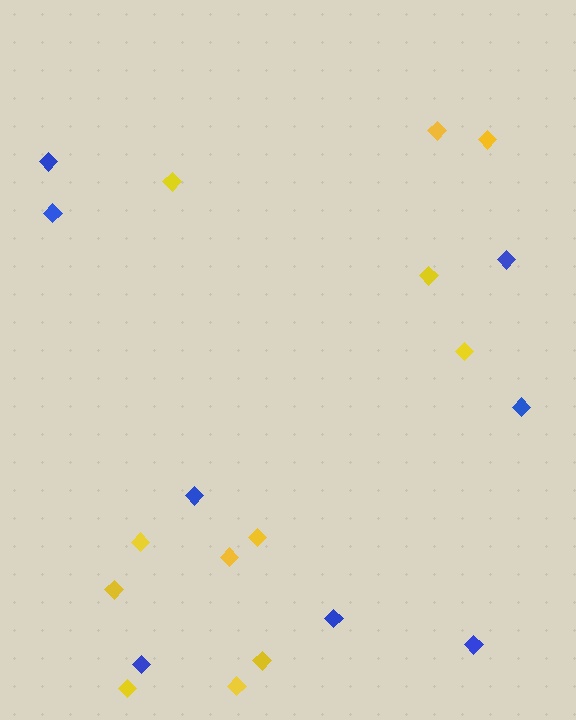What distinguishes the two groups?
There are 2 groups: one group of blue diamonds (8) and one group of yellow diamonds (12).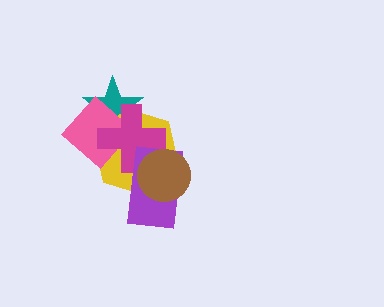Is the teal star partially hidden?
Yes, it is partially covered by another shape.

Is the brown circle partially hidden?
No, no other shape covers it.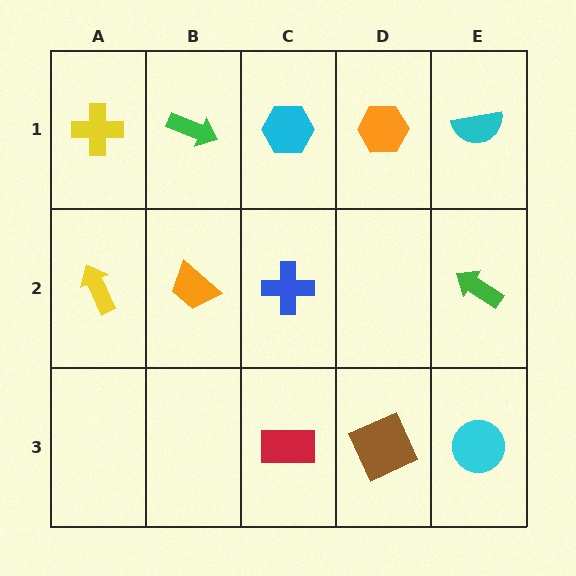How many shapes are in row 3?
3 shapes.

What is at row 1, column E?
A cyan semicircle.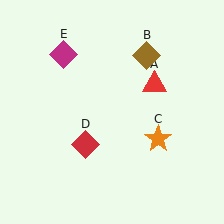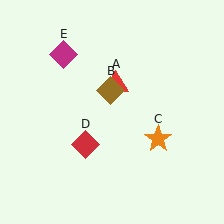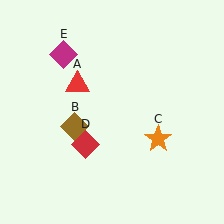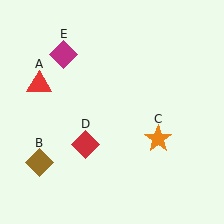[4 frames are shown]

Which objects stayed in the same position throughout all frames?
Orange star (object C) and red diamond (object D) and magenta diamond (object E) remained stationary.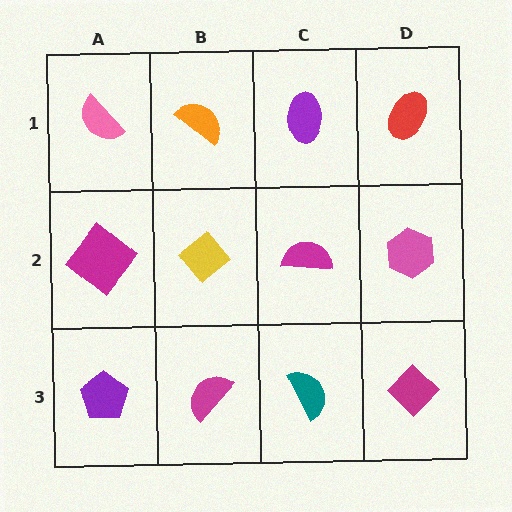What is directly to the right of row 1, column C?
A red ellipse.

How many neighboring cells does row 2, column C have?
4.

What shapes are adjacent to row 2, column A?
A pink semicircle (row 1, column A), a purple pentagon (row 3, column A), a yellow diamond (row 2, column B).